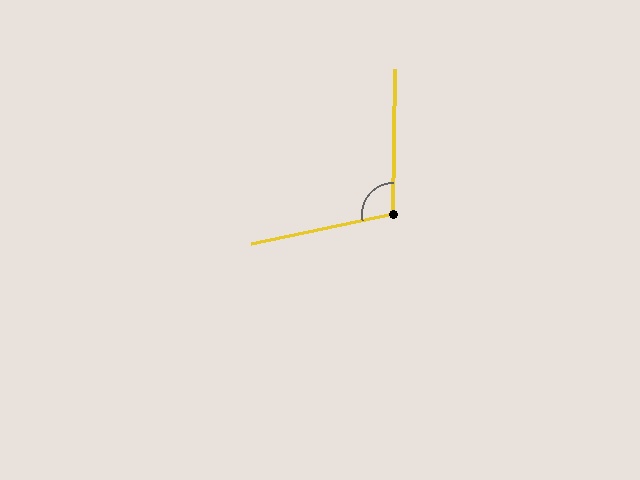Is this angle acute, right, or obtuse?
It is obtuse.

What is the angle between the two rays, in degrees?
Approximately 102 degrees.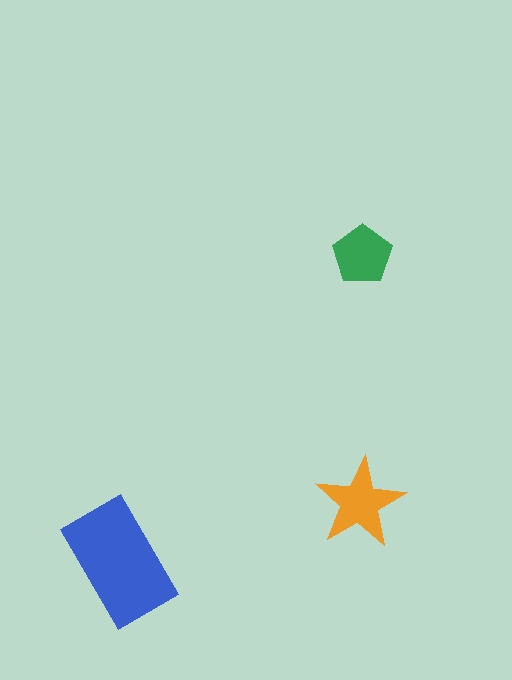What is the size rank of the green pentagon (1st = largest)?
3rd.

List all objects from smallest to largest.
The green pentagon, the orange star, the blue rectangle.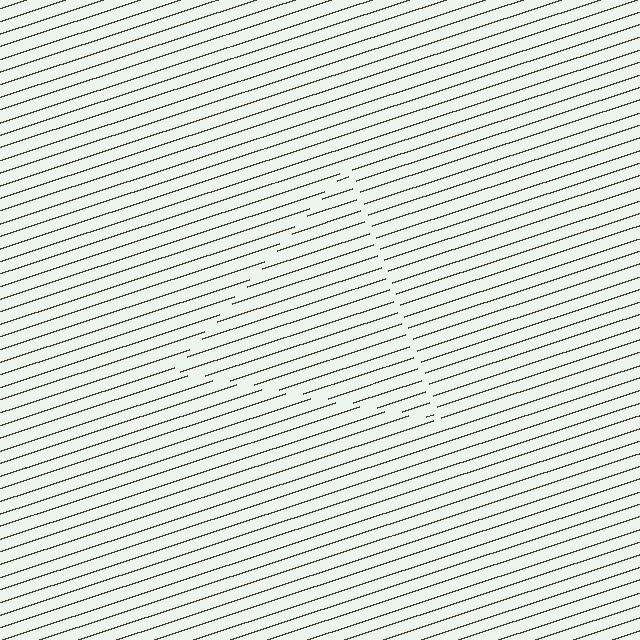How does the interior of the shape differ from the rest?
The interior of the shape contains the same grating, shifted by half a period — the contour is defined by the phase discontinuity where line-ends from the inner and outer gratings abut.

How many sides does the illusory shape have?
3 sides — the line-ends trace a triangle.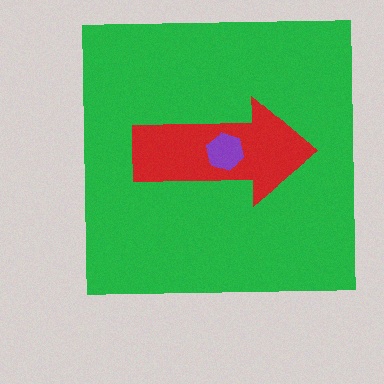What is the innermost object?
The purple hexagon.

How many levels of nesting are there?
3.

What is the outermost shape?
The green square.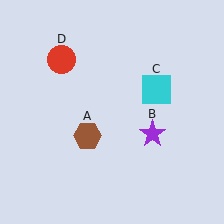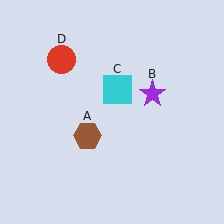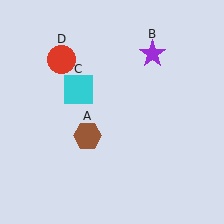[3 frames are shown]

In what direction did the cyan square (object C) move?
The cyan square (object C) moved left.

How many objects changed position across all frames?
2 objects changed position: purple star (object B), cyan square (object C).